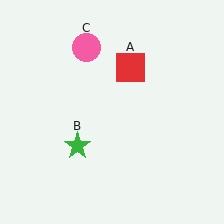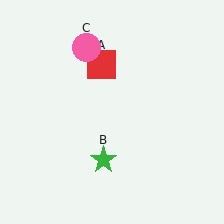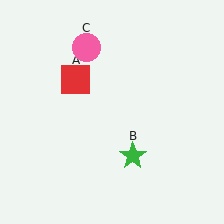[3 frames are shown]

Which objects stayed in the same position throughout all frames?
Pink circle (object C) remained stationary.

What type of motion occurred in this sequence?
The red square (object A), green star (object B) rotated counterclockwise around the center of the scene.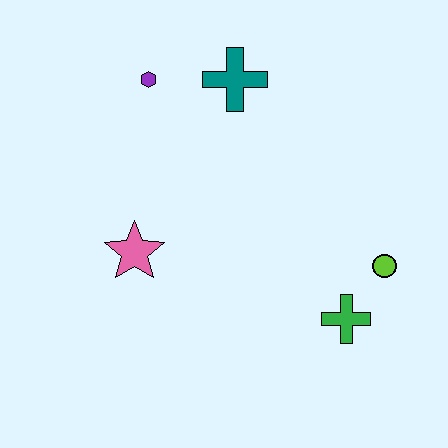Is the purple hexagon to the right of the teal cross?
No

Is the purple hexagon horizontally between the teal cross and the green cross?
No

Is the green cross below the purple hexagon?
Yes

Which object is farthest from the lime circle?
The purple hexagon is farthest from the lime circle.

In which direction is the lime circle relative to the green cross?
The lime circle is above the green cross.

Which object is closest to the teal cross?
The purple hexagon is closest to the teal cross.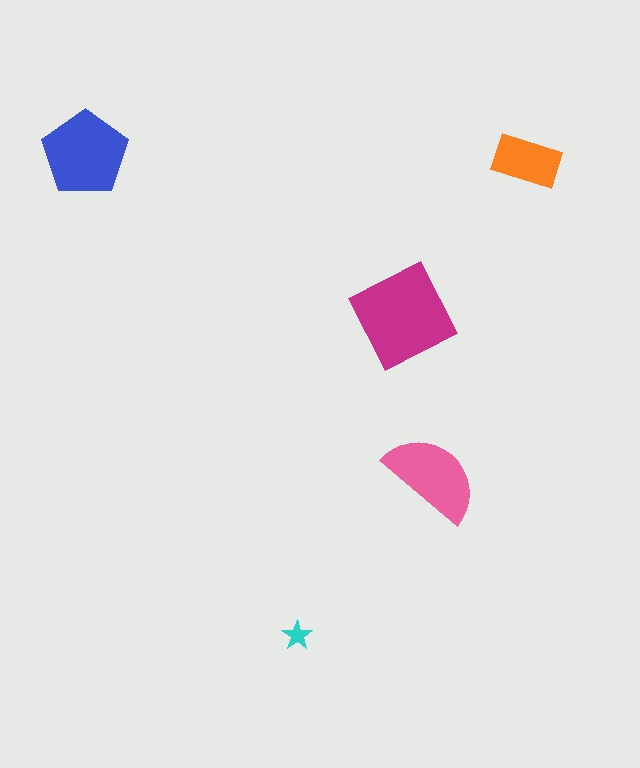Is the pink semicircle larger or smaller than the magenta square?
Smaller.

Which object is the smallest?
The cyan star.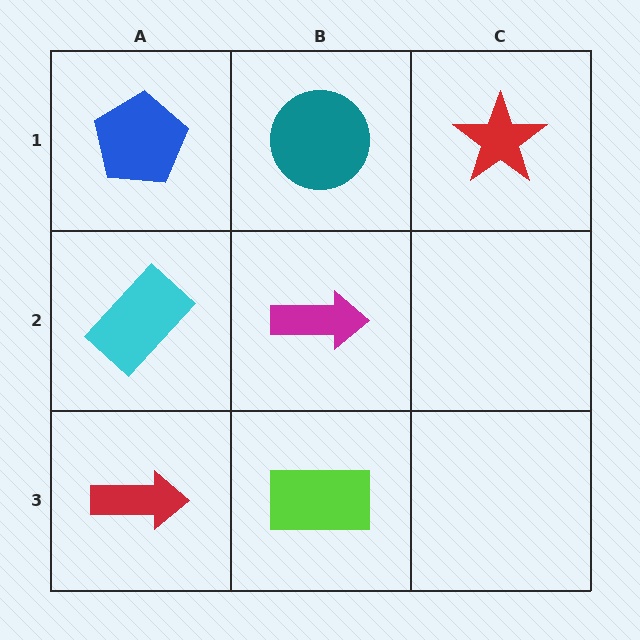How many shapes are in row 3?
2 shapes.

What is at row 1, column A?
A blue pentagon.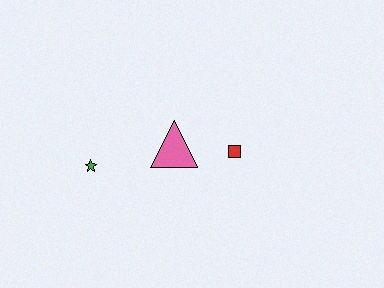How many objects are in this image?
There are 3 objects.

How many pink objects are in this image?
There is 1 pink object.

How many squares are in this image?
There is 1 square.